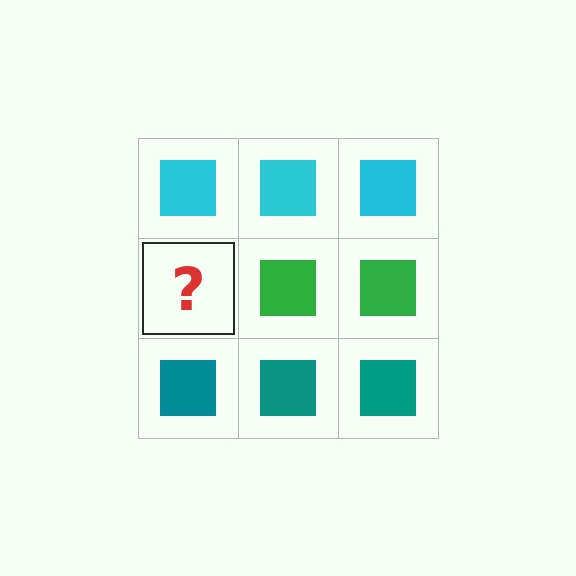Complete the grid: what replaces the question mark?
The question mark should be replaced with a green square.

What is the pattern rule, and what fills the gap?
The rule is that each row has a consistent color. The gap should be filled with a green square.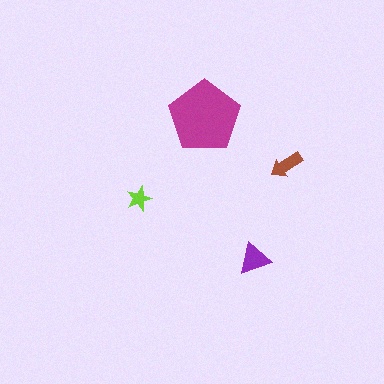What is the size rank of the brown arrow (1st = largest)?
3rd.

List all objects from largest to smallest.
The magenta pentagon, the purple triangle, the brown arrow, the lime star.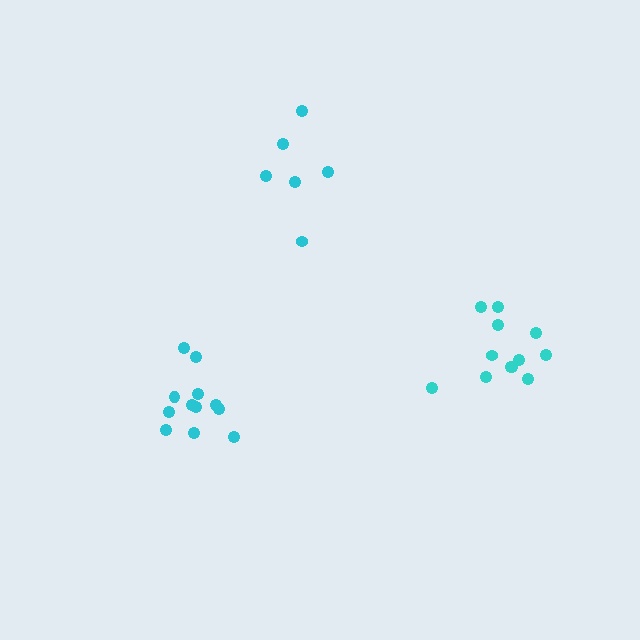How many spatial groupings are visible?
There are 3 spatial groupings.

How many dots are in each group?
Group 1: 6 dots, Group 2: 12 dots, Group 3: 12 dots (30 total).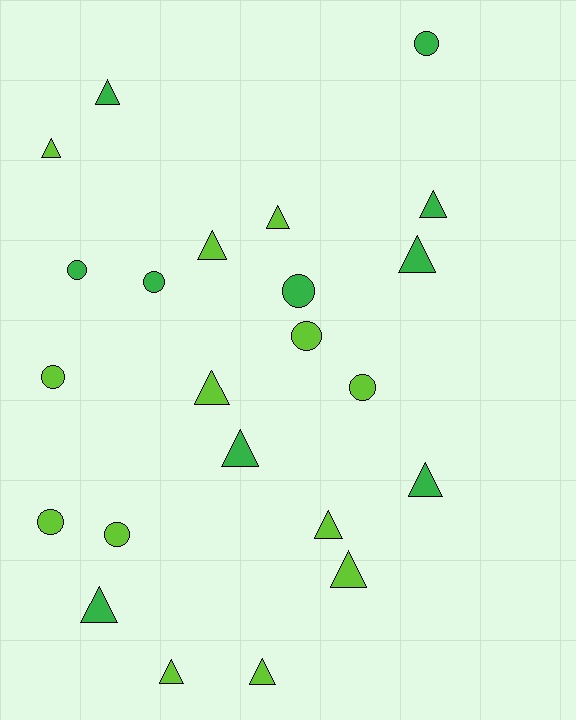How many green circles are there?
There are 4 green circles.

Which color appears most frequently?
Lime, with 13 objects.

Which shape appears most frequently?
Triangle, with 14 objects.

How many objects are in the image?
There are 23 objects.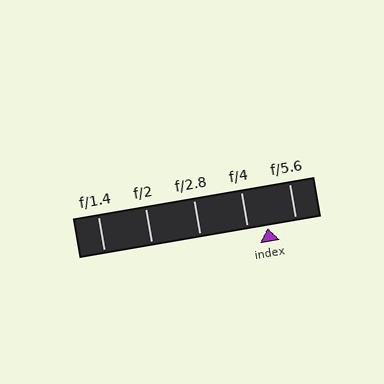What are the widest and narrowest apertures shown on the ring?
The widest aperture shown is f/1.4 and the narrowest is f/5.6.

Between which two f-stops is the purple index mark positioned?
The index mark is between f/4 and f/5.6.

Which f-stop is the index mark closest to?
The index mark is closest to f/4.